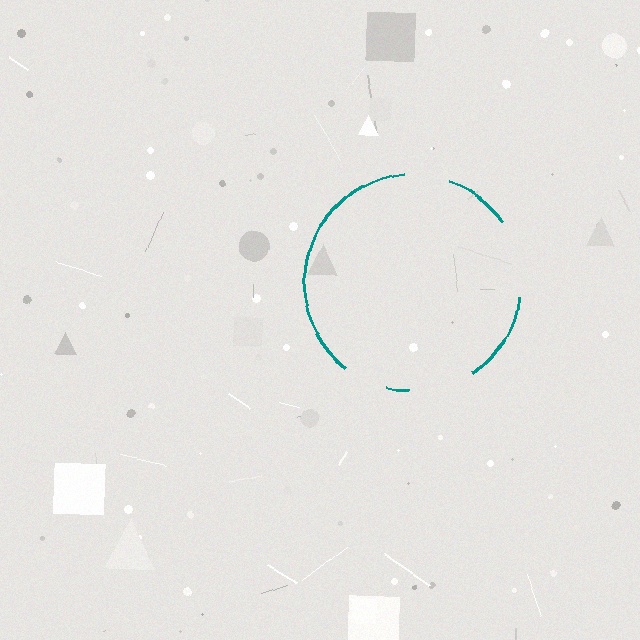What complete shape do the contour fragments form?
The contour fragments form a circle.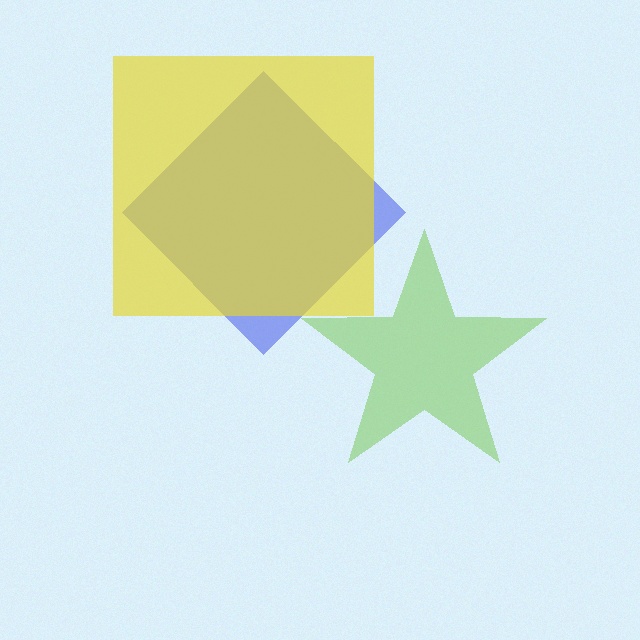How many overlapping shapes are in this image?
There are 3 overlapping shapes in the image.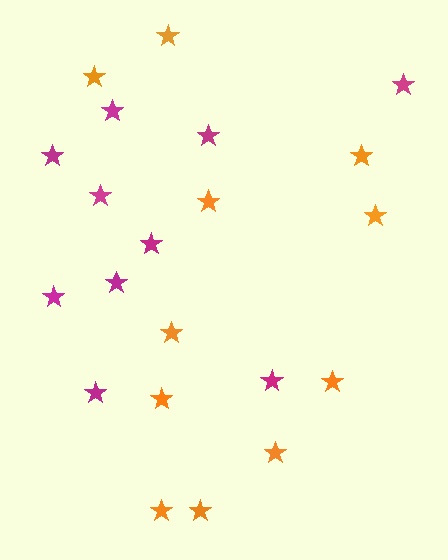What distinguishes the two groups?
There are 2 groups: one group of magenta stars (10) and one group of orange stars (11).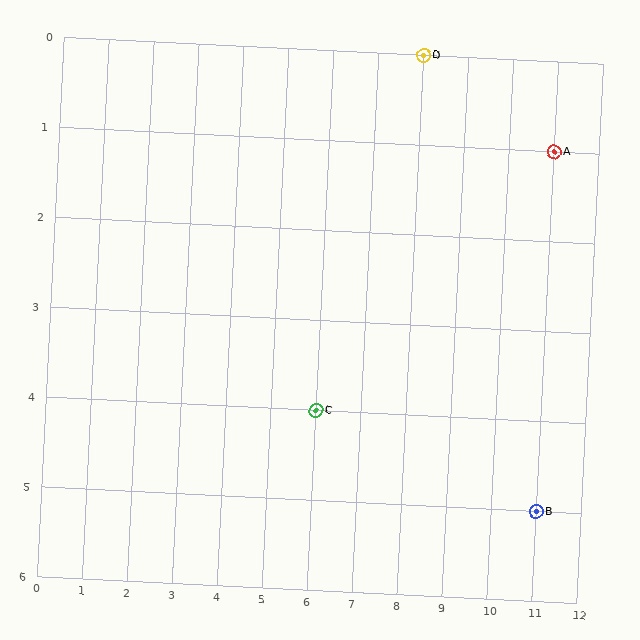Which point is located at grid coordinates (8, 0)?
Point D is at (8, 0).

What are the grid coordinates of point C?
Point C is at grid coordinates (6, 4).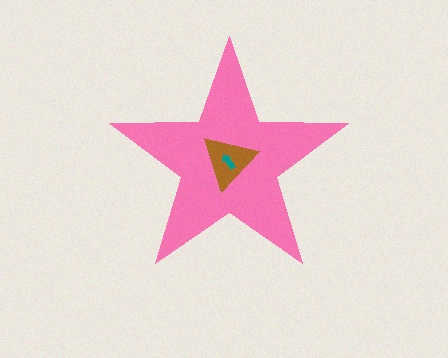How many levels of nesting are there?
3.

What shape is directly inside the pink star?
The brown triangle.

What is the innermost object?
The teal arrow.